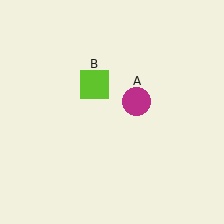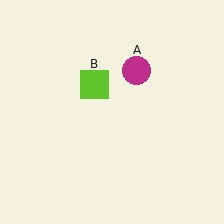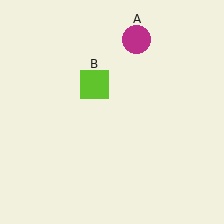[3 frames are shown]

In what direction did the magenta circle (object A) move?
The magenta circle (object A) moved up.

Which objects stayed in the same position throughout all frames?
Lime square (object B) remained stationary.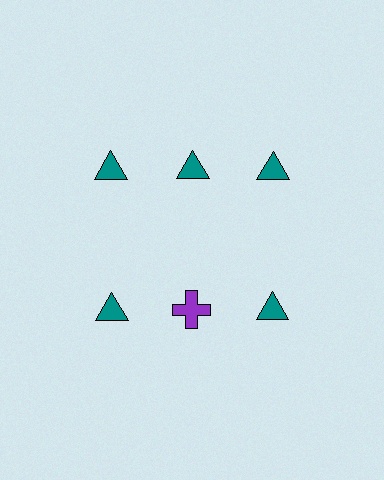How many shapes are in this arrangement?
There are 6 shapes arranged in a grid pattern.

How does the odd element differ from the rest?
It differs in both color (purple instead of teal) and shape (cross instead of triangle).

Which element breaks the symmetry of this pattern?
The purple cross in the second row, second from left column breaks the symmetry. All other shapes are teal triangles.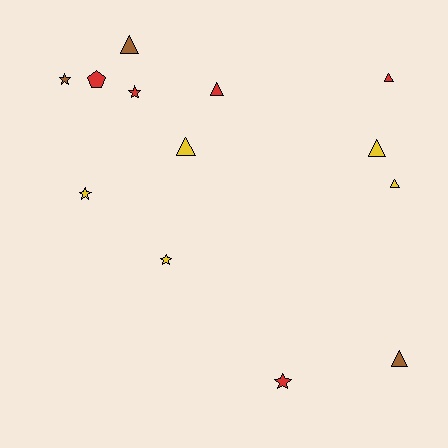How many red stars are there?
There are 2 red stars.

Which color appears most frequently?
Red, with 5 objects.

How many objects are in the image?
There are 13 objects.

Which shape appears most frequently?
Triangle, with 7 objects.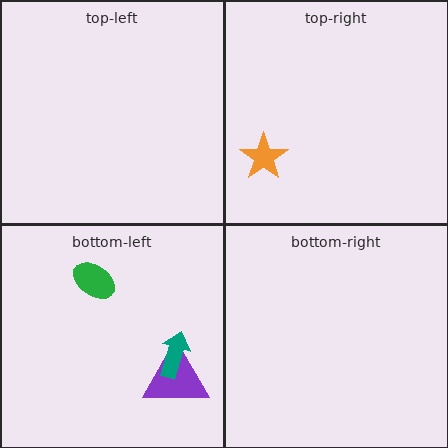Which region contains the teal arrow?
The bottom-left region.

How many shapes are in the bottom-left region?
3.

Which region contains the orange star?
The top-right region.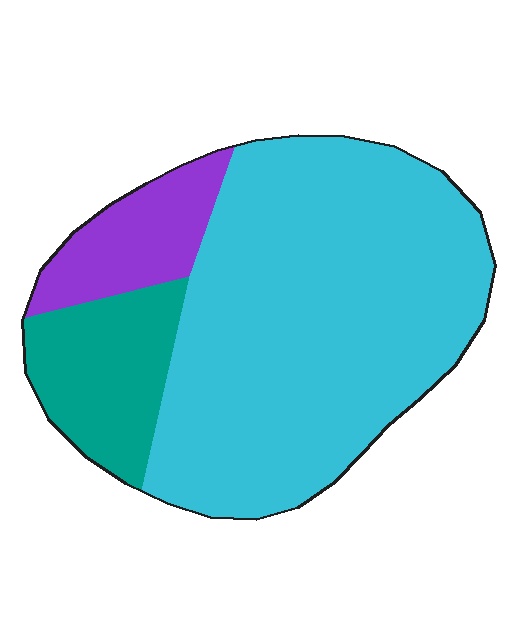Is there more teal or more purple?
Teal.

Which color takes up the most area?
Cyan, at roughly 70%.